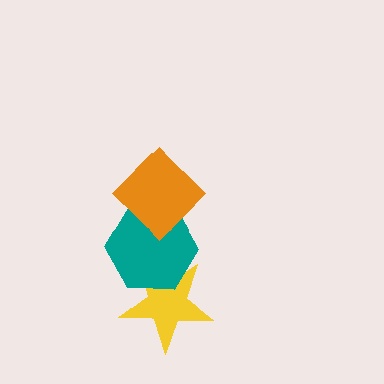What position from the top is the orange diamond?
The orange diamond is 1st from the top.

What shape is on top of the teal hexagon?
The orange diamond is on top of the teal hexagon.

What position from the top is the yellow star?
The yellow star is 3rd from the top.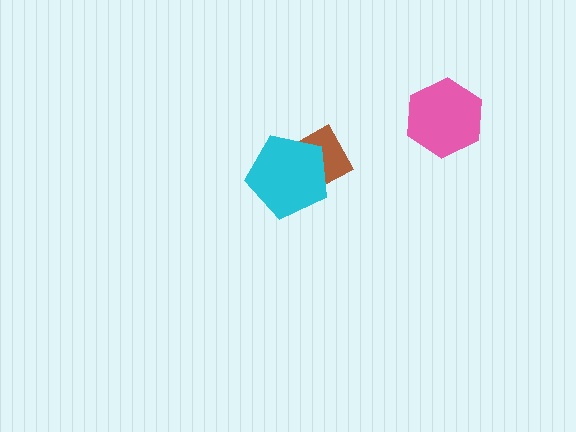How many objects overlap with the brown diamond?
1 object overlaps with the brown diamond.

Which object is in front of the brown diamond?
The cyan pentagon is in front of the brown diamond.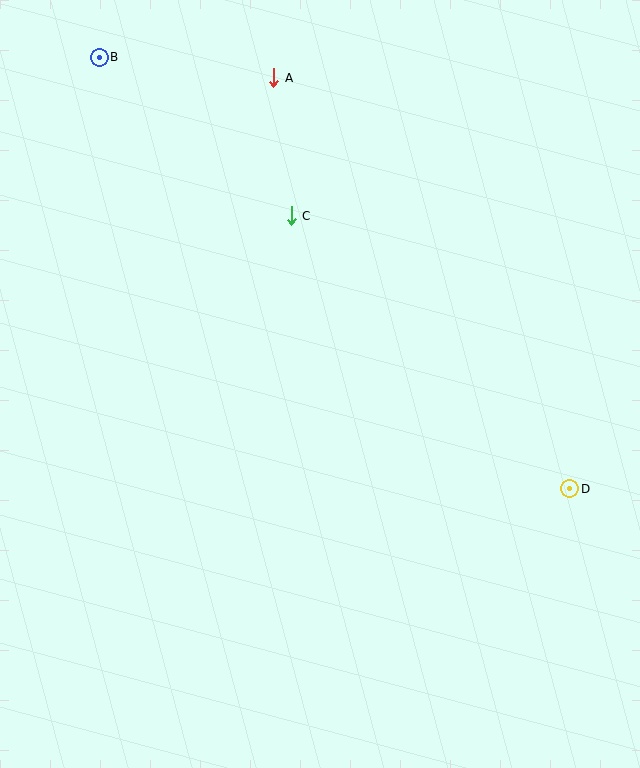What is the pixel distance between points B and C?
The distance between B and C is 249 pixels.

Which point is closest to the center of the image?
Point C at (291, 216) is closest to the center.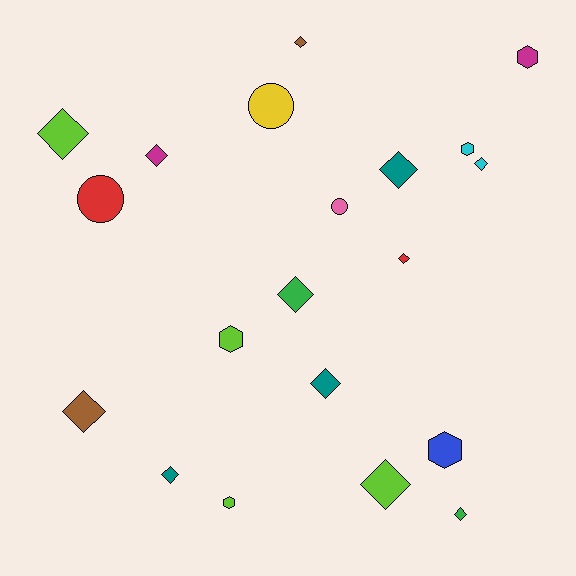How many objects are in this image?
There are 20 objects.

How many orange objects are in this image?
There are no orange objects.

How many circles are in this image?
There are 3 circles.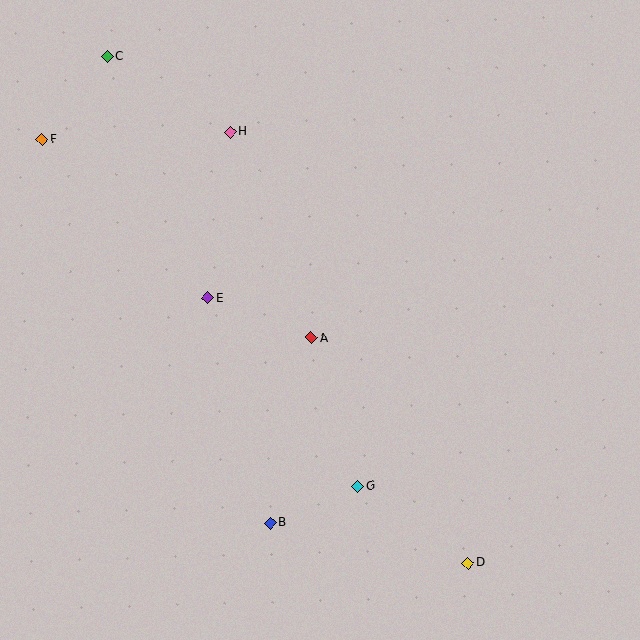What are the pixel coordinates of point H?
Point H is at (231, 132).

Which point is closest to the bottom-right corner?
Point D is closest to the bottom-right corner.